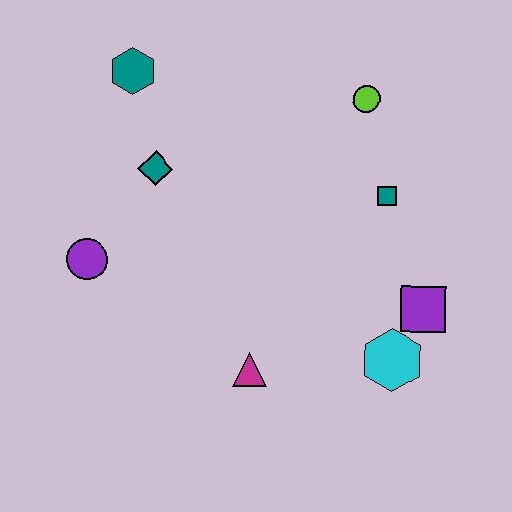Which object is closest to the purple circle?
The teal diamond is closest to the purple circle.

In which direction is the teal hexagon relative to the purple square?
The teal hexagon is to the left of the purple square.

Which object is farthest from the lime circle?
The purple circle is farthest from the lime circle.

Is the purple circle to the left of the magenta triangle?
Yes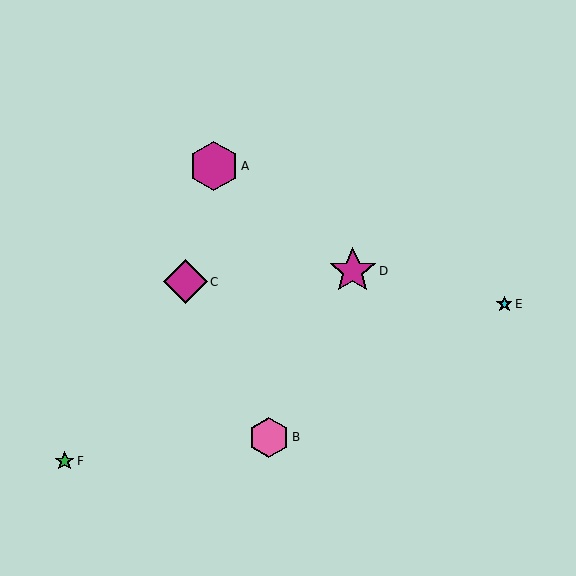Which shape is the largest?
The magenta hexagon (labeled A) is the largest.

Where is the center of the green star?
The center of the green star is at (65, 461).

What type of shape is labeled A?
Shape A is a magenta hexagon.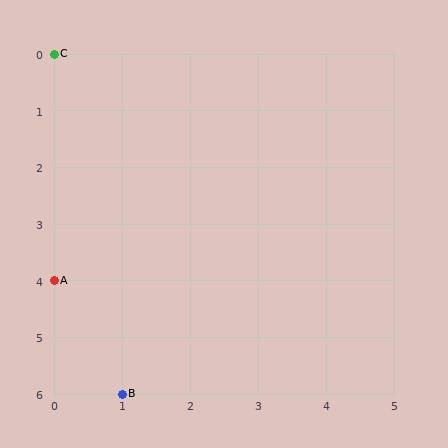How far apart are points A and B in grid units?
Points A and B are 1 column and 2 rows apart (about 2.2 grid units diagonally).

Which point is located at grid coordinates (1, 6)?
Point B is at (1, 6).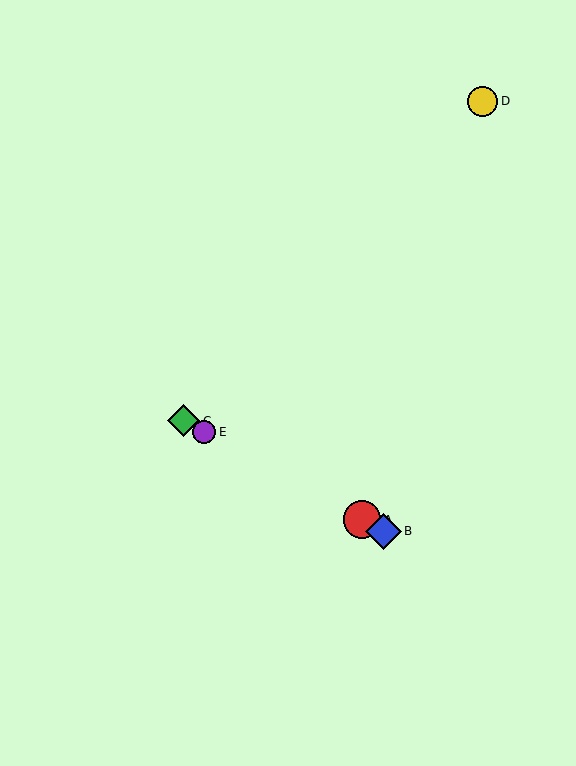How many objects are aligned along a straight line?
4 objects (A, B, C, E) are aligned along a straight line.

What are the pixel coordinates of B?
Object B is at (383, 531).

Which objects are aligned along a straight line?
Objects A, B, C, E are aligned along a straight line.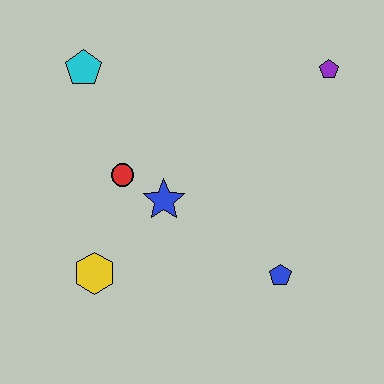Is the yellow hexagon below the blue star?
Yes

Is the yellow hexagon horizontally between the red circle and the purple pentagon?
No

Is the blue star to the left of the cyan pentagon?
No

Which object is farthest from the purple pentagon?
The yellow hexagon is farthest from the purple pentagon.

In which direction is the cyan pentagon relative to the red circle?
The cyan pentagon is above the red circle.